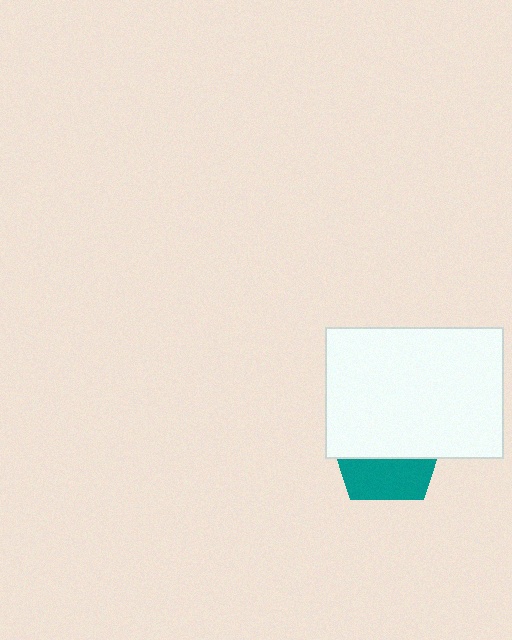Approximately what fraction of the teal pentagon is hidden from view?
Roughly 63% of the teal pentagon is hidden behind the white rectangle.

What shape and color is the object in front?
The object in front is a white rectangle.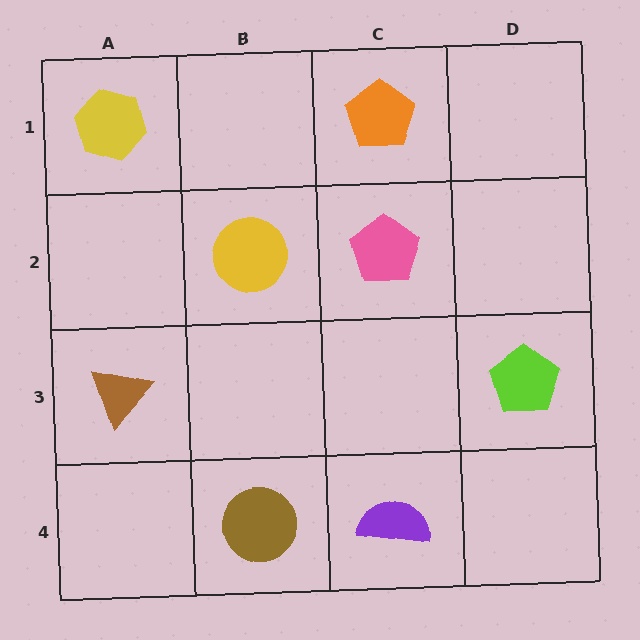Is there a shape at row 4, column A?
No, that cell is empty.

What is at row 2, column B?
A yellow circle.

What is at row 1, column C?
An orange pentagon.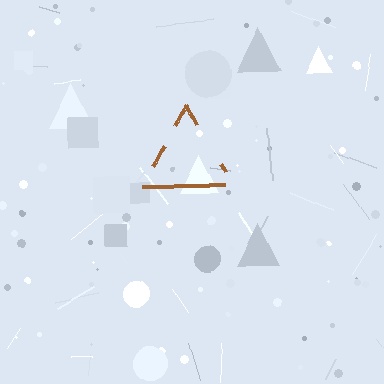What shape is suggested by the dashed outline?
The dashed outline suggests a triangle.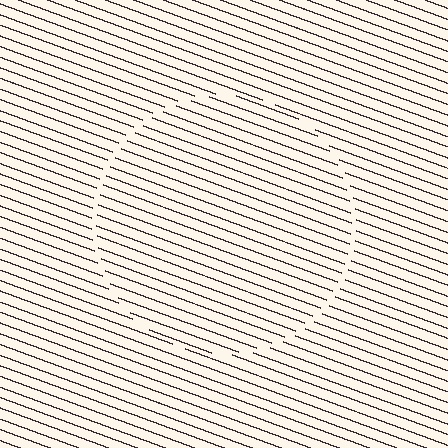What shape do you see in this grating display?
An illusory circle. The interior of the shape contains the same grating, shifted by half a period — the contour is defined by the phase discontinuity where line-ends from the inner and outer gratings abut.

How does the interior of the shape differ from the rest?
The interior of the shape contains the same grating, shifted by half a period — the contour is defined by the phase discontinuity where line-ends from the inner and outer gratings abut.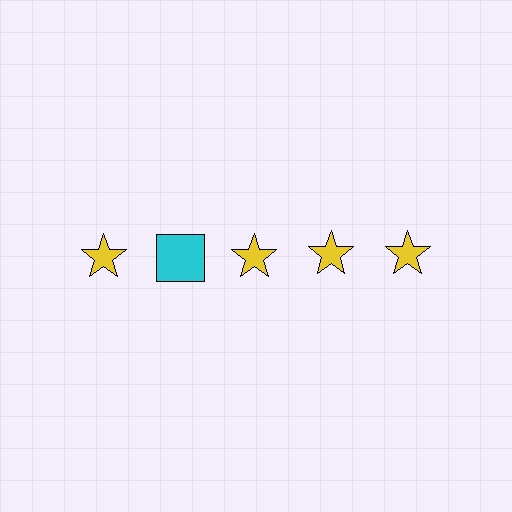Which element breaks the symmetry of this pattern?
The cyan square in the top row, second from left column breaks the symmetry. All other shapes are yellow stars.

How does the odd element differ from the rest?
It differs in both color (cyan instead of yellow) and shape (square instead of star).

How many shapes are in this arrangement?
There are 5 shapes arranged in a grid pattern.